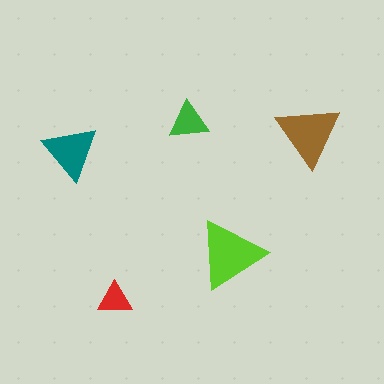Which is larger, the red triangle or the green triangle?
The green one.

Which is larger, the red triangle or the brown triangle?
The brown one.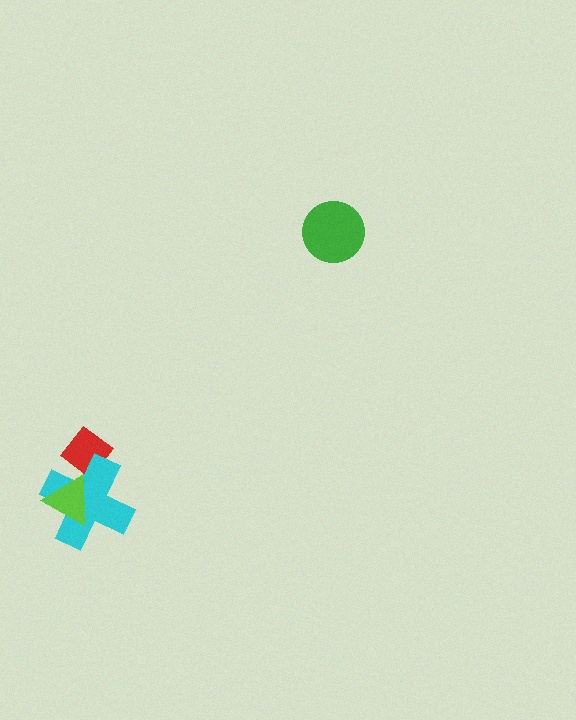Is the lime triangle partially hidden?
No, no other shape covers it.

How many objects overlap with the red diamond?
1 object overlaps with the red diamond.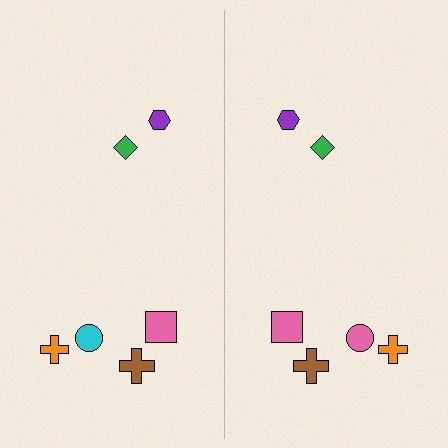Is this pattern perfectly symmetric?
No, the pattern is not perfectly symmetric. The pink circle on the right side breaks the symmetry — its mirror counterpart is cyan.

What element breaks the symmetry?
The pink circle on the right side breaks the symmetry — its mirror counterpart is cyan.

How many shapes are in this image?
There are 12 shapes in this image.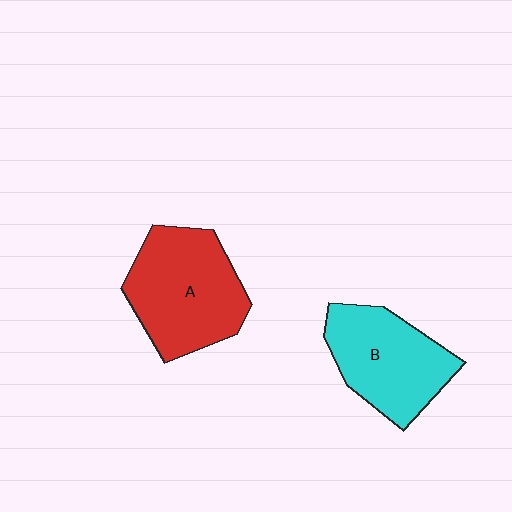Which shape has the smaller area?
Shape B (cyan).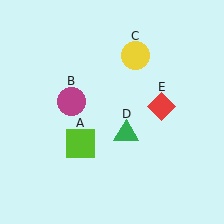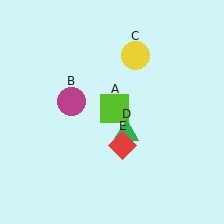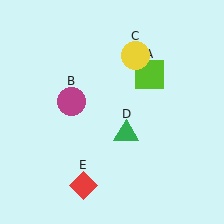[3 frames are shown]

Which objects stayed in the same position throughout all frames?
Magenta circle (object B) and yellow circle (object C) and green triangle (object D) remained stationary.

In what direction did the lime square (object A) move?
The lime square (object A) moved up and to the right.